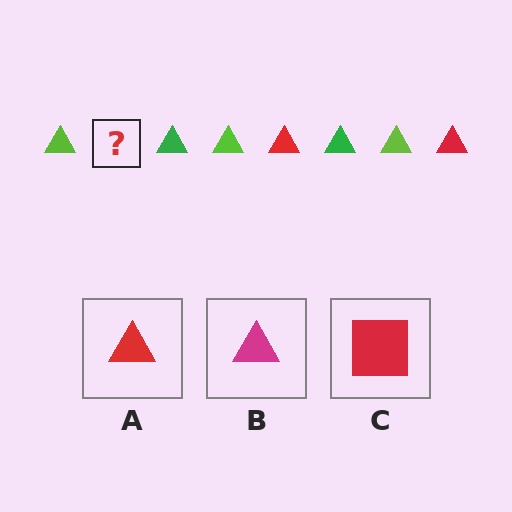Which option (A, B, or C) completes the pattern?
A.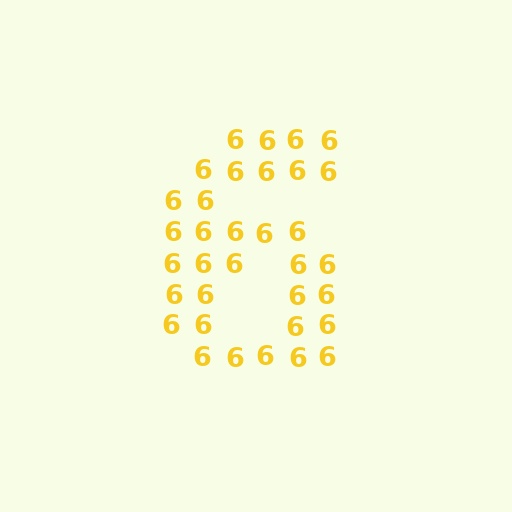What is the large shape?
The large shape is the digit 6.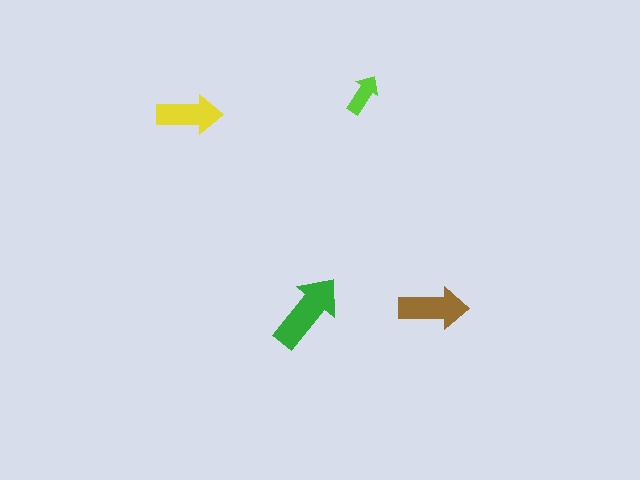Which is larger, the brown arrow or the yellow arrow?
The brown one.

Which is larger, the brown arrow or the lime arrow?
The brown one.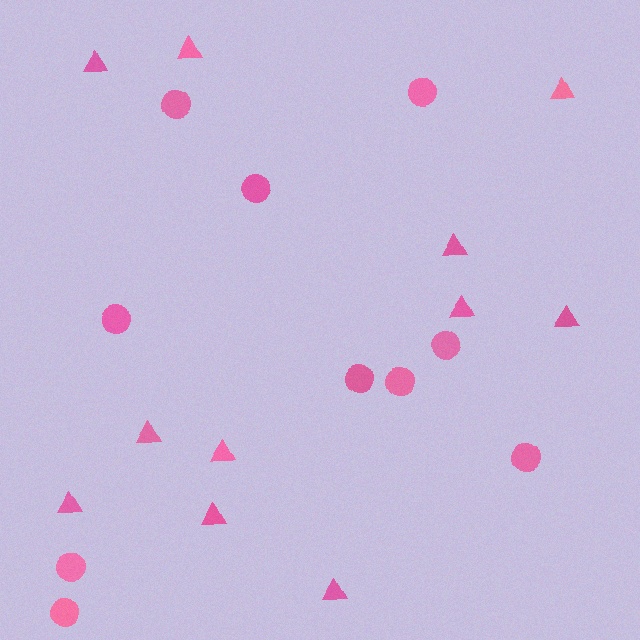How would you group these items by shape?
There are 2 groups: one group of circles (10) and one group of triangles (11).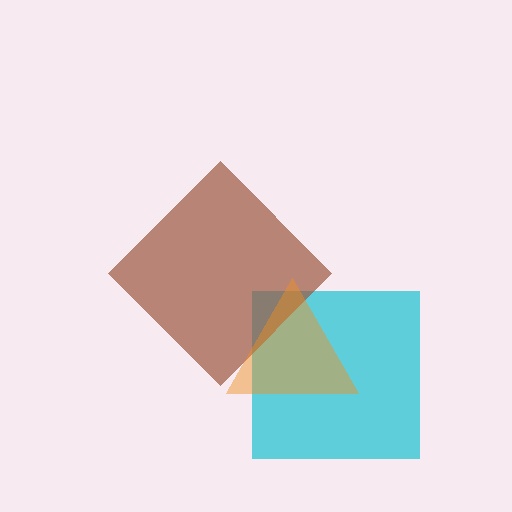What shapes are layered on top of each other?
The layered shapes are: a cyan square, a brown diamond, an orange triangle.